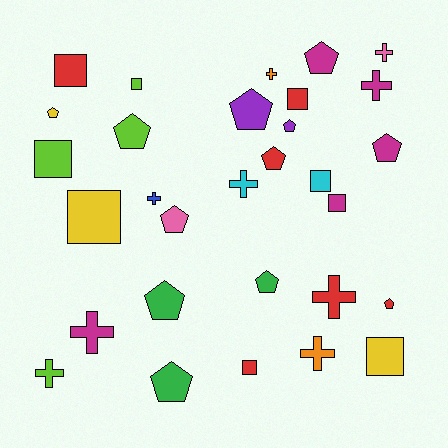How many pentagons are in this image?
There are 12 pentagons.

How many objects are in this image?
There are 30 objects.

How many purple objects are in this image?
There are 2 purple objects.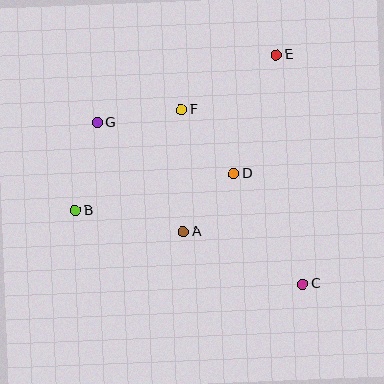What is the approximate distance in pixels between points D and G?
The distance between D and G is approximately 146 pixels.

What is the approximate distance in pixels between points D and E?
The distance between D and E is approximately 126 pixels.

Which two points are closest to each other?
Points A and D are closest to each other.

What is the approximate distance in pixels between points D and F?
The distance between D and F is approximately 83 pixels.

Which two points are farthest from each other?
Points C and G are farthest from each other.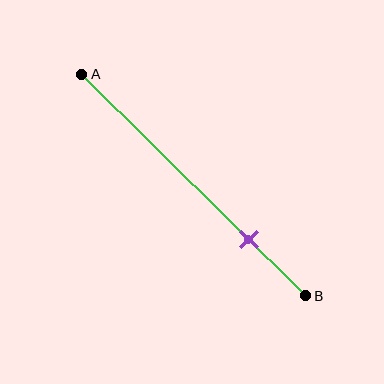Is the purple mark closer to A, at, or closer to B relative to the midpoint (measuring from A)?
The purple mark is closer to point B than the midpoint of segment AB.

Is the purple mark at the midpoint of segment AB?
No, the mark is at about 75% from A, not at the 50% midpoint.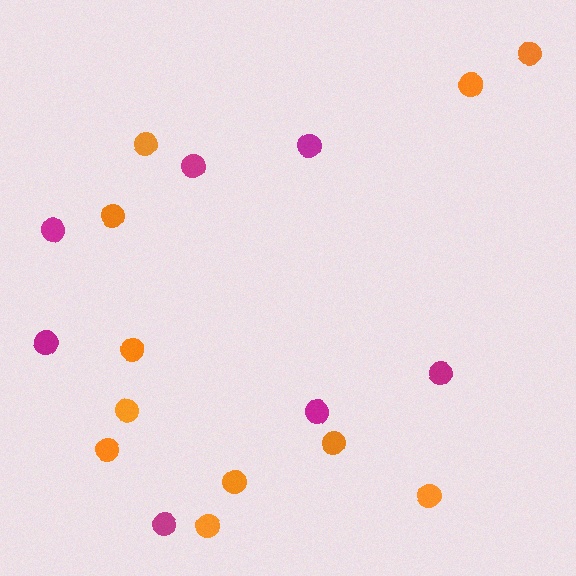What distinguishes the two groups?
There are 2 groups: one group of orange circles (11) and one group of magenta circles (7).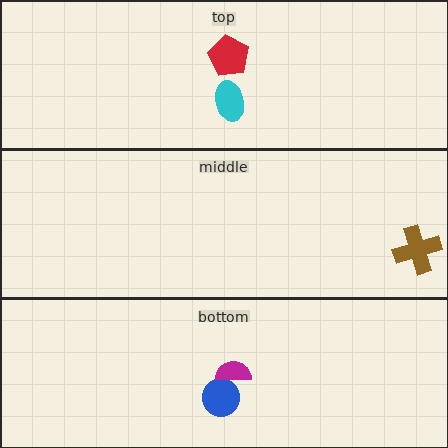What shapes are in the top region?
The red pentagon, the cyan ellipse.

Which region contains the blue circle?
The bottom region.